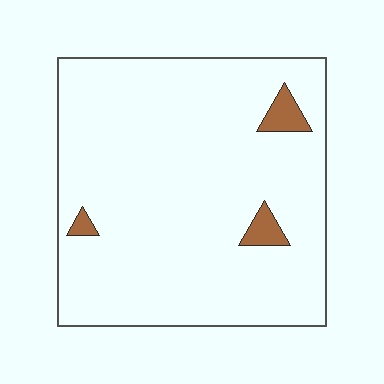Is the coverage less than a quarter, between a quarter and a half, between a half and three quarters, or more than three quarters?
Less than a quarter.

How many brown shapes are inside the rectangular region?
3.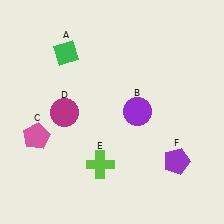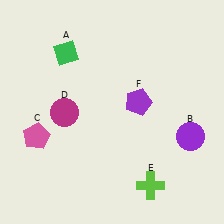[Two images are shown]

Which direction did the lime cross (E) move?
The lime cross (E) moved right.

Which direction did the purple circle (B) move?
The purple circle (B) moved right.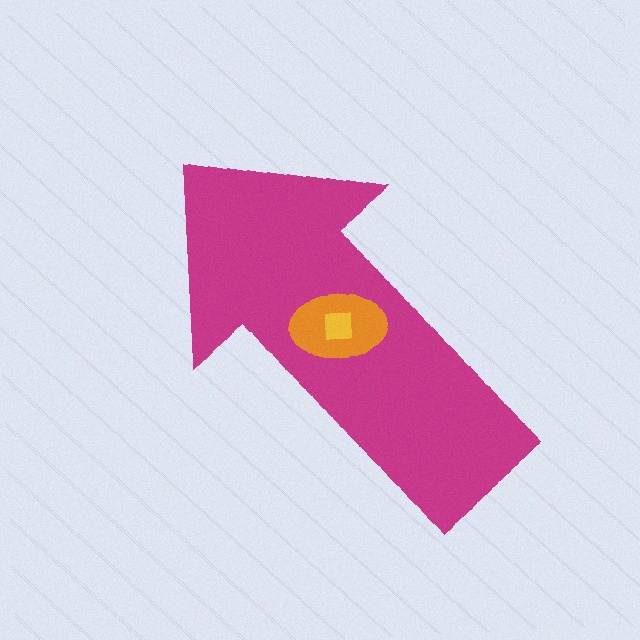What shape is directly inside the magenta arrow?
The orange ellipse.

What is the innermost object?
The yellow square.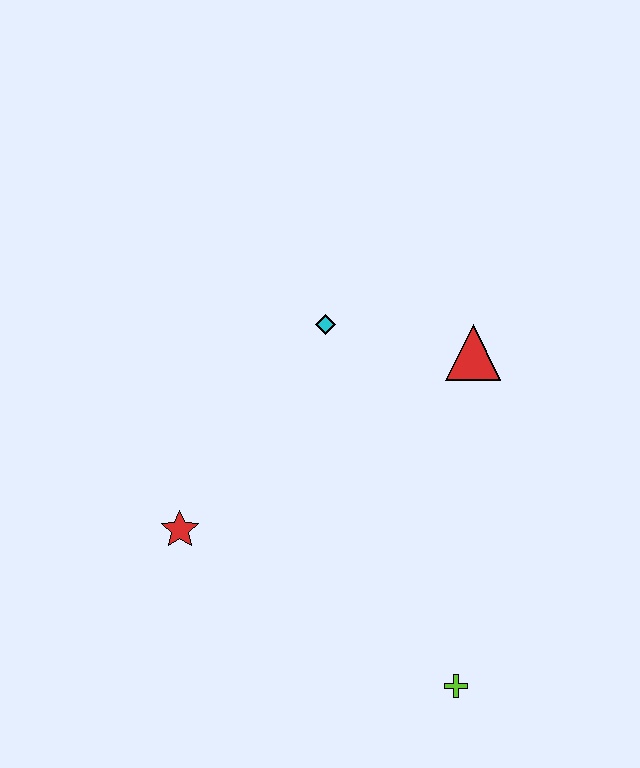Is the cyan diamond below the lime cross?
No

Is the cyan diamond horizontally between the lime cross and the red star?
Yes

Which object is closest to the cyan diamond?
The red triangle is closest to the cyan diamond.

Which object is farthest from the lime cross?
The cyan diamond is farthest from the lime cross.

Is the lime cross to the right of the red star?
Yes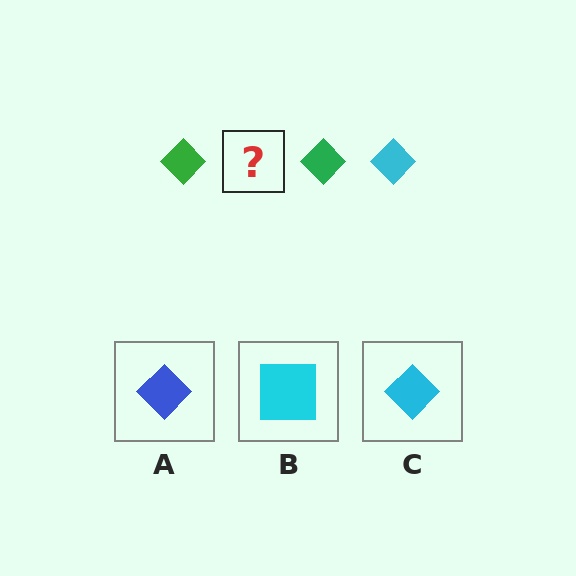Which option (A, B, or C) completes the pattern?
C.